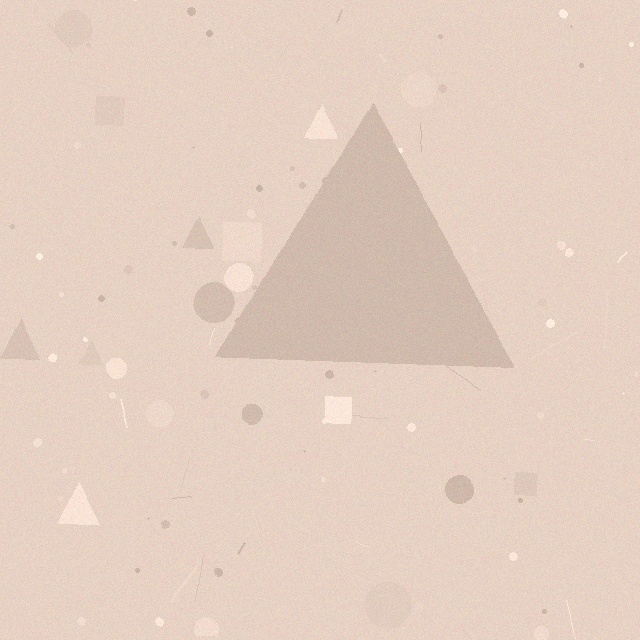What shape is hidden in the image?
A triangle is hidden in the image.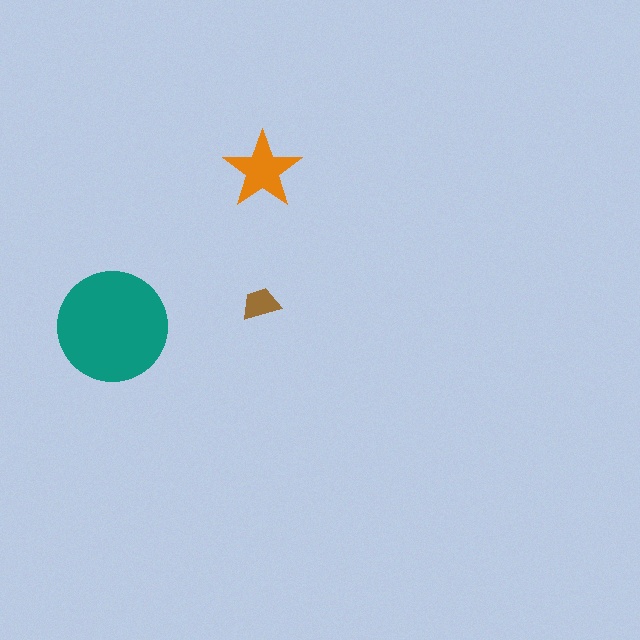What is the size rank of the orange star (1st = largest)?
2nd.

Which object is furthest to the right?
The orange star is rightmost.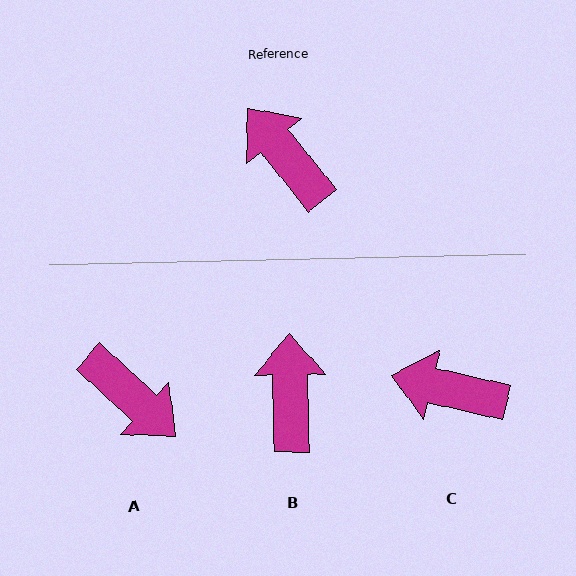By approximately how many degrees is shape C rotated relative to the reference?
Approximately 38 degrees counter-clockwise.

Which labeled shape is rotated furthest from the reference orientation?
A, about 172 degrees away.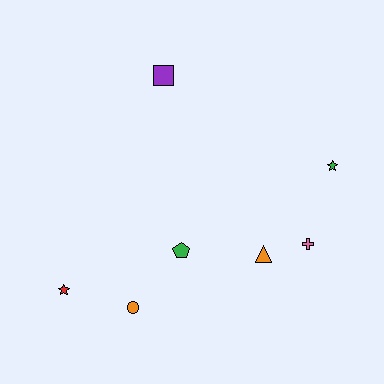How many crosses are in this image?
There is 1 cross.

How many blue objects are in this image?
There are no blue objects.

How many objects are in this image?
There are 7 objects.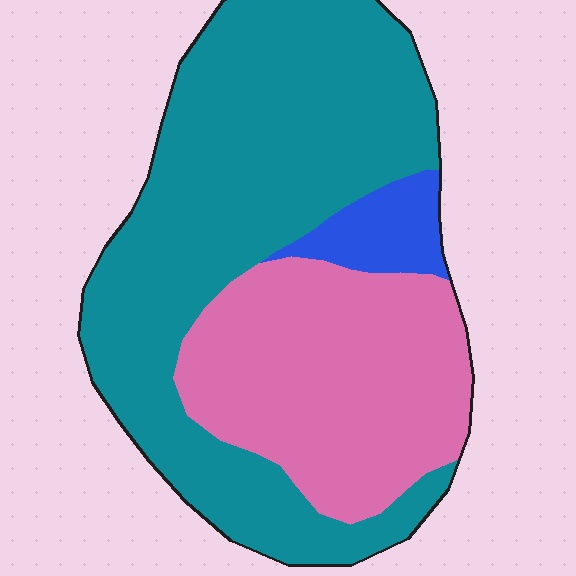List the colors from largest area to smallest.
From largest to smallest: teal, pink, blue.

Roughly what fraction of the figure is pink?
Pink covers roughly 35% of the figure.